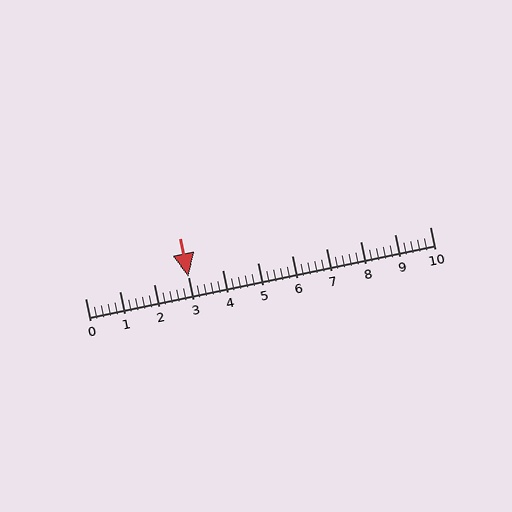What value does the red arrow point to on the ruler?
The red arrow points to approximately 3.0.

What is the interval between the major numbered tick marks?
The major tick marks are spaced 1 units apart.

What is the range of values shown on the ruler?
The ruler shows values from 0 to 10.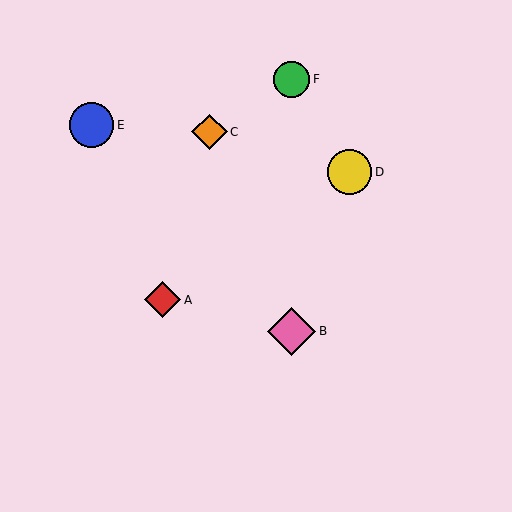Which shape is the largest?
The pink diamond (labeled B) is the largest.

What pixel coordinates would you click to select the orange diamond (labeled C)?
Click at (209, 132) to select the orange diamond C.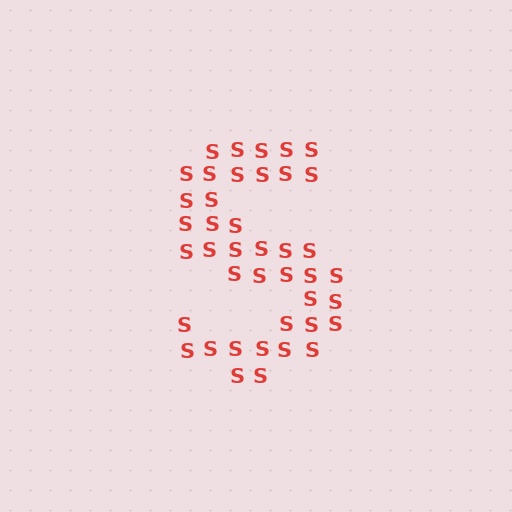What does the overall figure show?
The overall figure shows the letter S.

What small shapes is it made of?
It is made of small letter S's.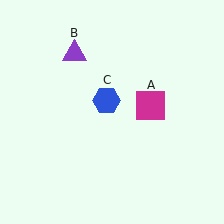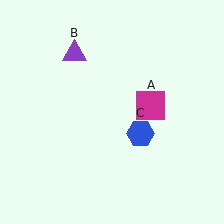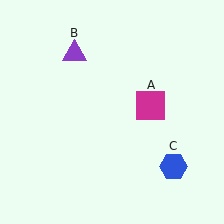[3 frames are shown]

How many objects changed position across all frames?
1 object changed position: blue hexagon (object C).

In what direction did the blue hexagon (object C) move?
The blue hexagon (object C) moved down and to the right.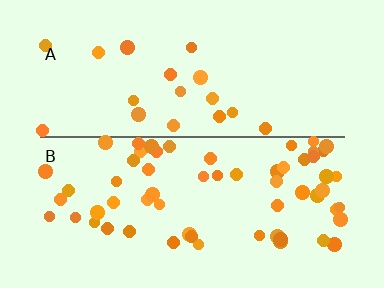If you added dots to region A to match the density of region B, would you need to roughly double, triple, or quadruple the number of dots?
Approximately triple.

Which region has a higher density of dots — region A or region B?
B (the bottom).